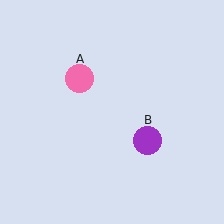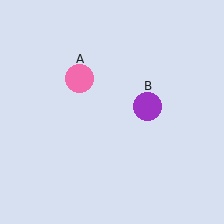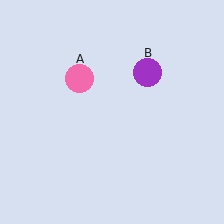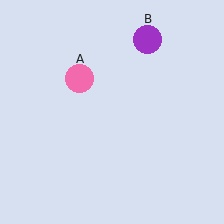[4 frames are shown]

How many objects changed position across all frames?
1 object changed position: purple circle (object B).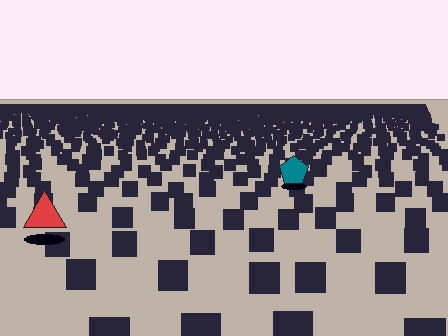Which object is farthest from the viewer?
The teal pentagon is farthest from the viewer. It appears smaller and the ground texture around it is denser.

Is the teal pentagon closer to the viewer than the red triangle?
No. The red triangle is closer — you can tell from the texture gradient: the ground texture is coarser near it.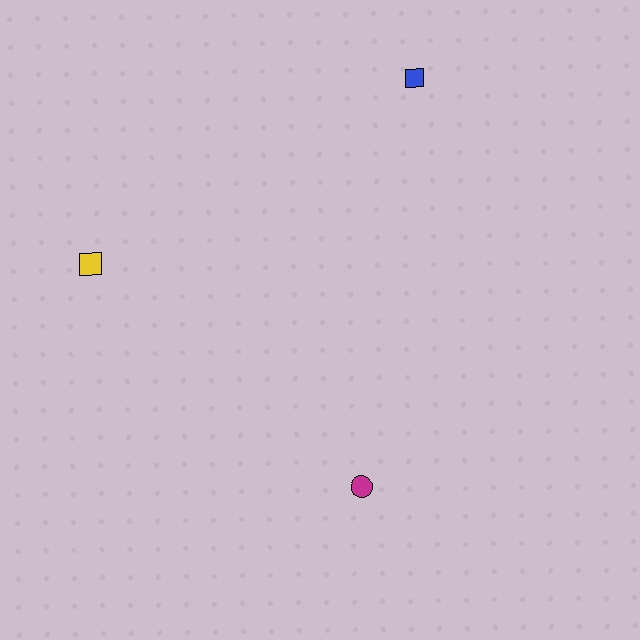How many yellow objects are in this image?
There is 1 yellow object.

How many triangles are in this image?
There are no triangles.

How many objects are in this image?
There are 3 objects.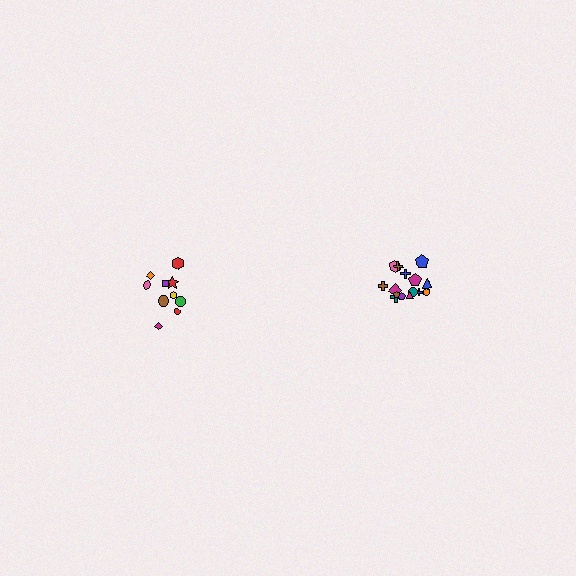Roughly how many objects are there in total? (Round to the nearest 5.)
Roughly 25 objects in total.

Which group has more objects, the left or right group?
The right group.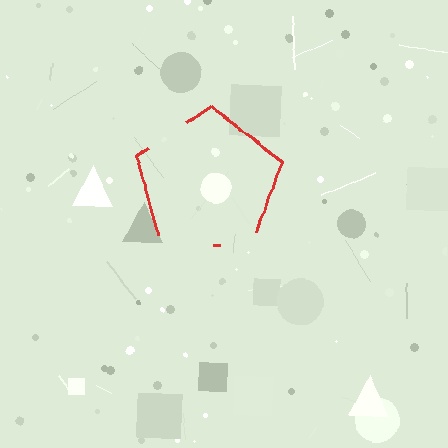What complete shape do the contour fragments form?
The contour fragments form a pentagon.